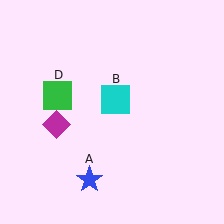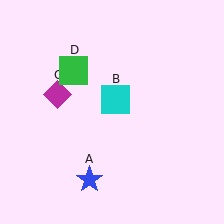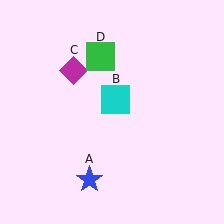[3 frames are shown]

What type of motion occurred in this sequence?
The magenta diamond (object C), green square (object D) rotated clockwise around the center of the scene.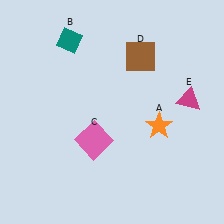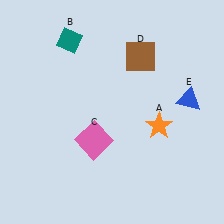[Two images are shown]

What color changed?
The triangle (E) changed from magenta in Image 1 to blue in Image 2.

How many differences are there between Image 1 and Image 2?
There is 1 difference between the two images.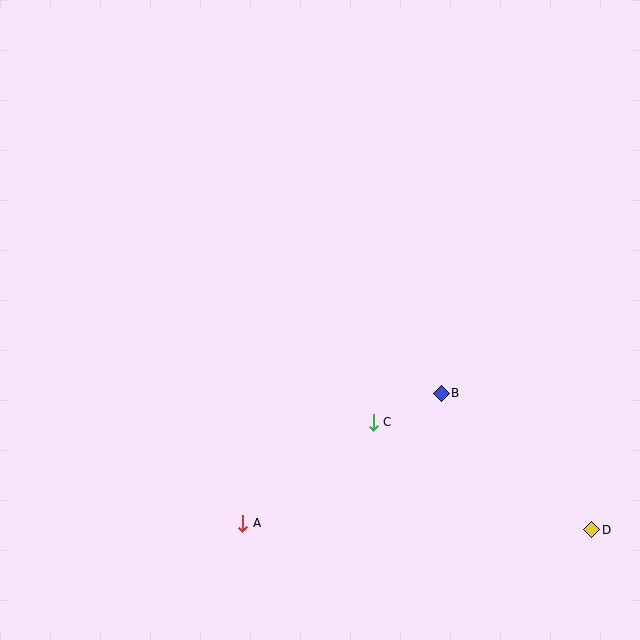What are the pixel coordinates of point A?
Point A is at (243, 523).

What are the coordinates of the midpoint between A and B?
The midpoint between A and B is at (342, 458).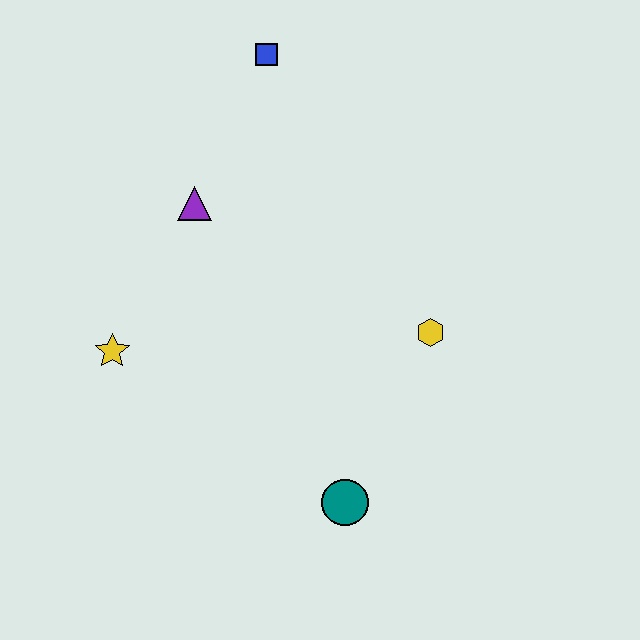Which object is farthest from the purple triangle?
The teal circle is farthest from the purple triangle.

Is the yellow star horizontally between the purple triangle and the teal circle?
No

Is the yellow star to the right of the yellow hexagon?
No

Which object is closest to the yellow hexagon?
The teal circle is closest to the yellow hexagon.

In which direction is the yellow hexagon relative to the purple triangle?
The yellow hexagon is to the right of the purple triangle.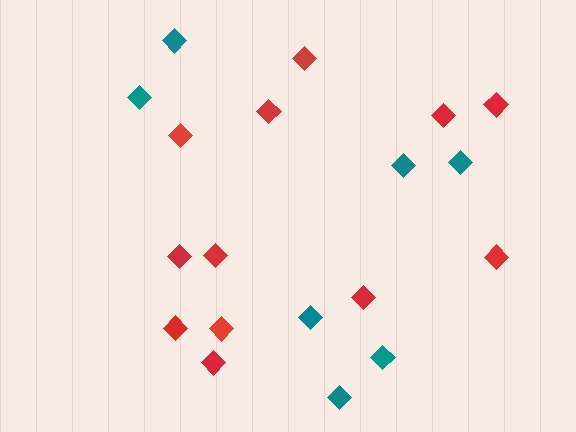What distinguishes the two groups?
There are 2 groups: one group of red diamonds (12) and one group of teal diamonds (7).